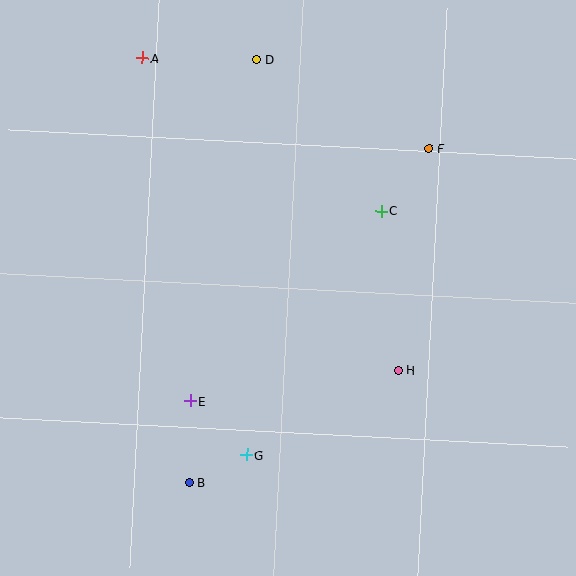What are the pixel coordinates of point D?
Point D is at (256, 60).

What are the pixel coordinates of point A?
Point A is at (142, 58).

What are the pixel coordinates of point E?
Point E is at (190, 401).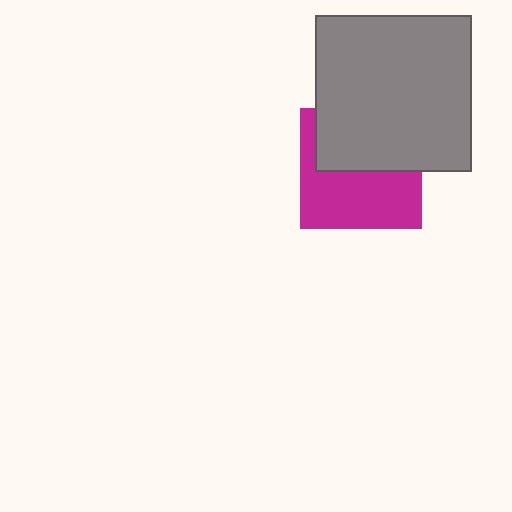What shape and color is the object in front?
The object in front is a gray square.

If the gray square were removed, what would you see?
You would see the complete magenta square.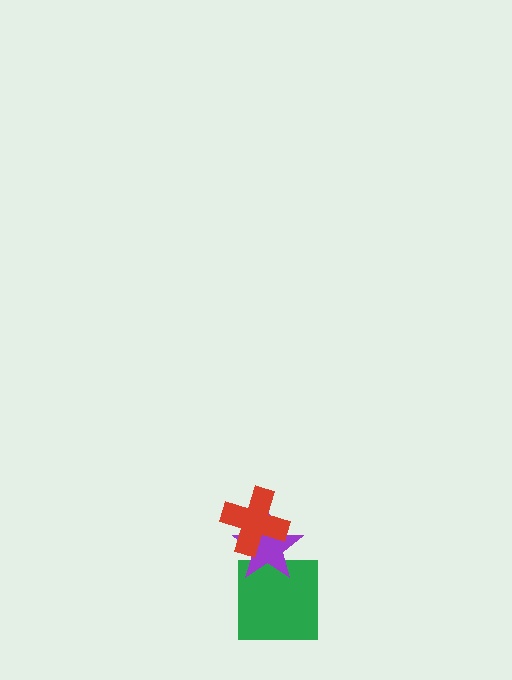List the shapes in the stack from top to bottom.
From top to bottom: the red cross, the purple star, the green square.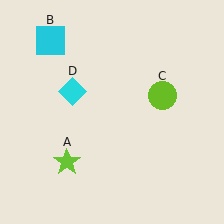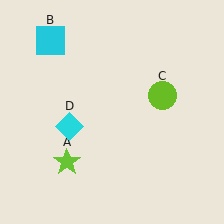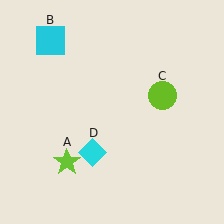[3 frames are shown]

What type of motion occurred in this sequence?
The cyan diamond (object D) rotated counterclockwise around the center of the scene.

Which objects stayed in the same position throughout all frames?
Lime star (object A) and cyan square (object B) and lime circle (object C) remained stationary.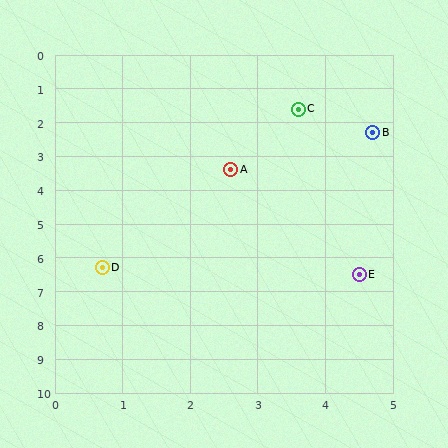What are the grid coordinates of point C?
Point C is at approximately (3.6, 1.6).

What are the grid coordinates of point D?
Point D is at approximately (0.7, 6.3).